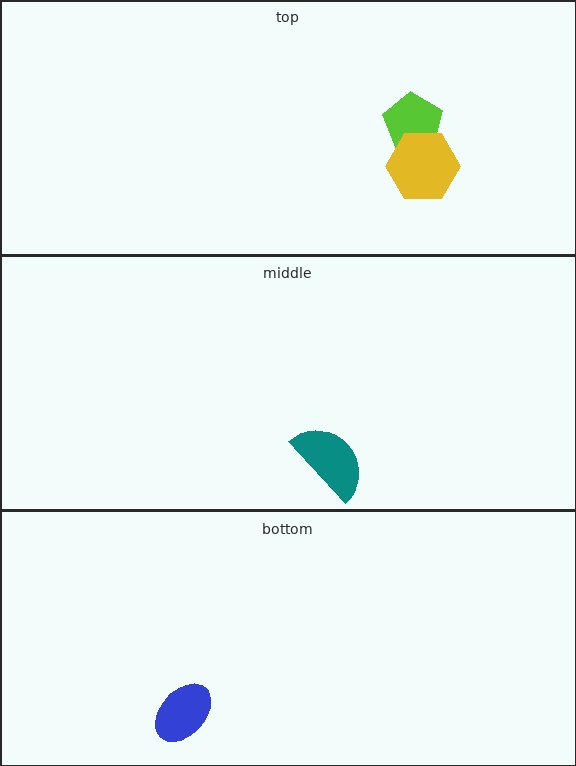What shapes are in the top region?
The lime pentagon, the yellow hexagon.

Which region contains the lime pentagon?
The top region.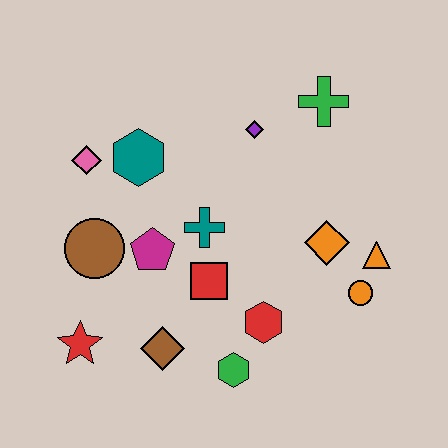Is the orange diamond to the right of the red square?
Yes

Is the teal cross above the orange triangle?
Yes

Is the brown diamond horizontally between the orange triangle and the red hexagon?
No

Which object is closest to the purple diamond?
The green cross is closest to the purple diamond.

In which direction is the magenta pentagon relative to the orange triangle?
The magenta pentagon is to the left of the orange triangle.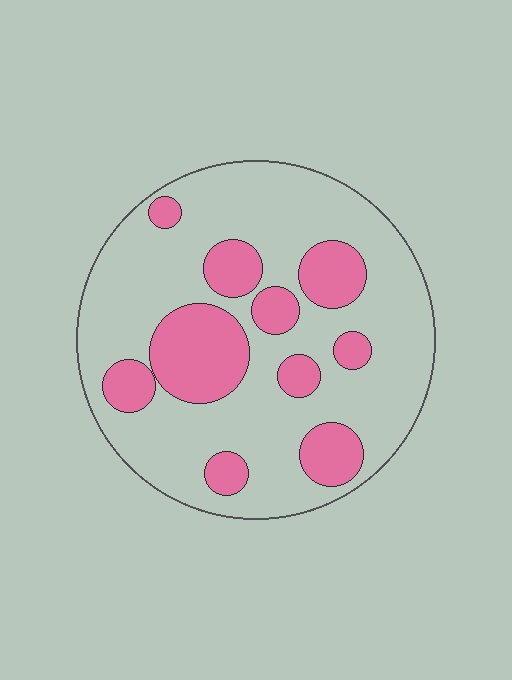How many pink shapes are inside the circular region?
10.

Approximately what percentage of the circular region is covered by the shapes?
Approximately 25%.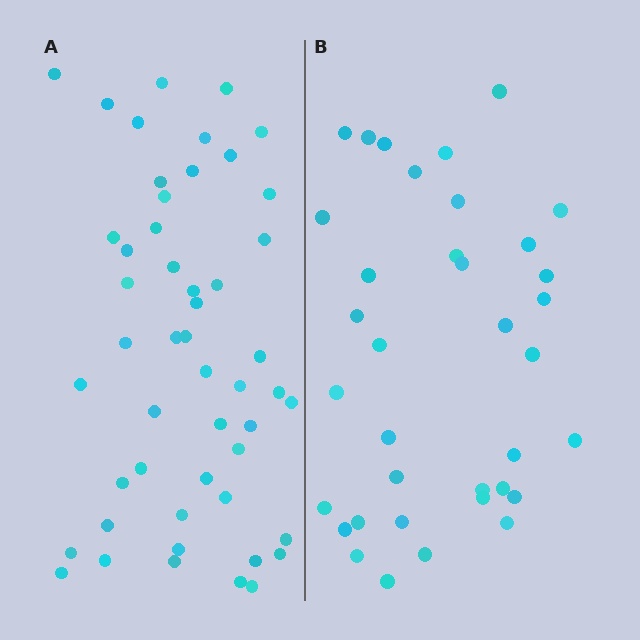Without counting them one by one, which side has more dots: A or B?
Region A (the left region) has more dots.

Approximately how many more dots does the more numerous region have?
Region A has approximately 15 more dots than region B.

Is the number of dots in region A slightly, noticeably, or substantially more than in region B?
Region A has noticeably more, but not dramatically so. The ratio is roughly 1.4 to 1.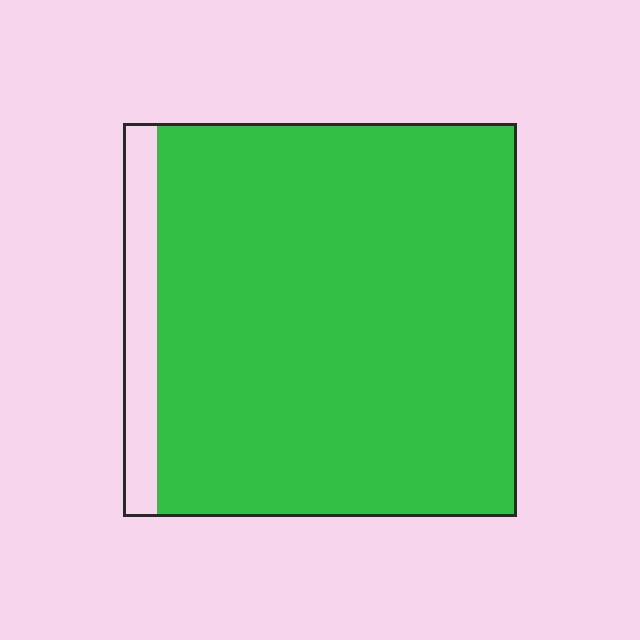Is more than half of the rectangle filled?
Yes.